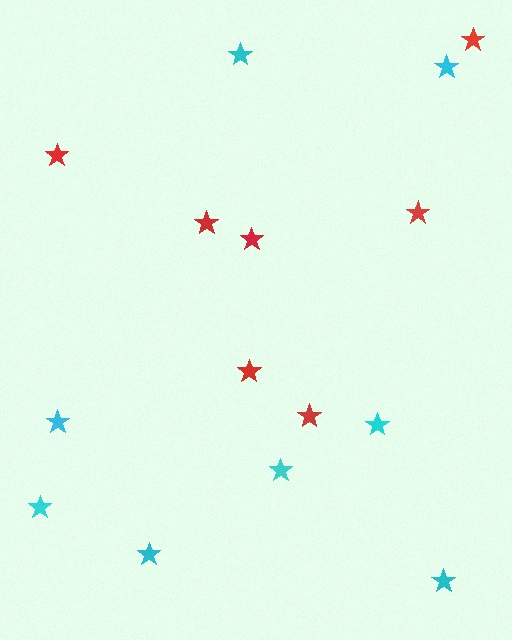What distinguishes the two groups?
There are 2 groups: one group of red stars (7) and one group of cyan stars (8).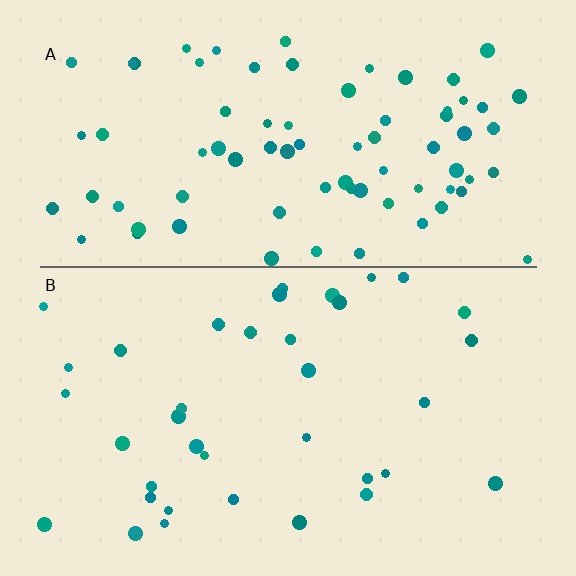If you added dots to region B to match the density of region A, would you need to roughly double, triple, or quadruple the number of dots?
Approximately double.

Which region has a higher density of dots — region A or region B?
A (the top).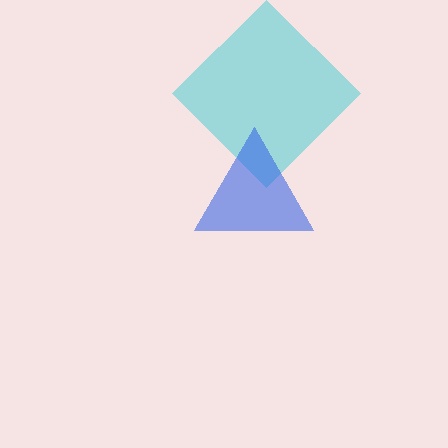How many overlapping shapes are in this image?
There are 2 overlapping shapes in the image.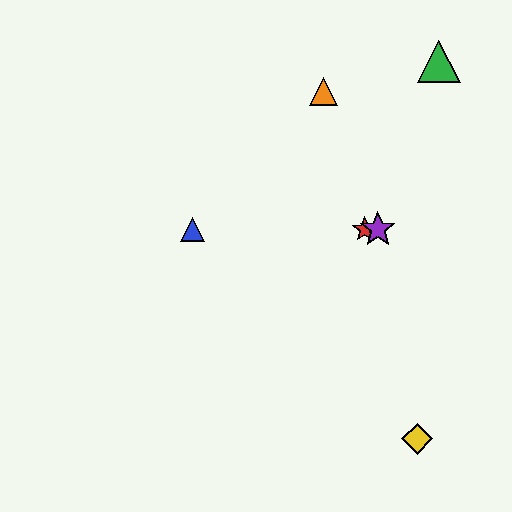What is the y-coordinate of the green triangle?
The green triangle is at y≈61.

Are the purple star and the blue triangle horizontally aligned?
Yes, both are at y≈229.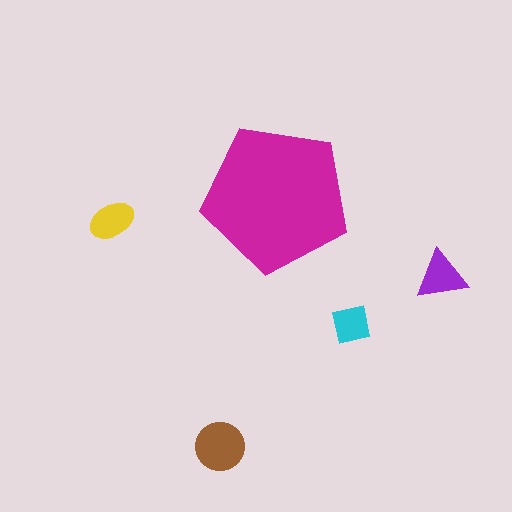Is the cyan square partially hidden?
No, the cyan square is fully visible.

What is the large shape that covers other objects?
A magenta pentagon.